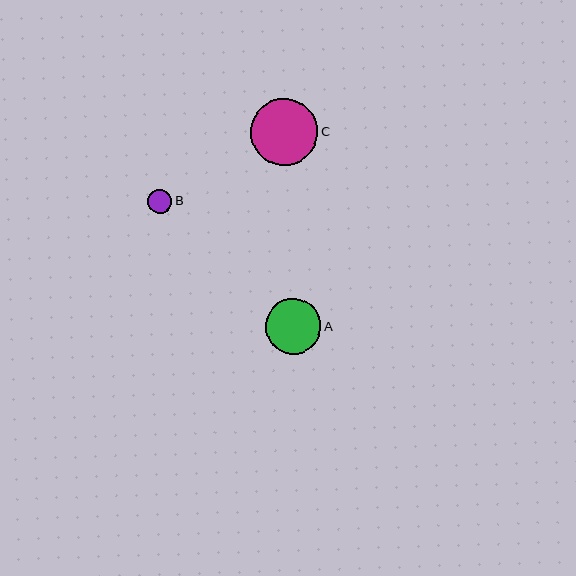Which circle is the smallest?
Circle B is the smallest with a size of approximately 24 pixels.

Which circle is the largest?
Circle C is the largest with a size of approximately 67 pixels.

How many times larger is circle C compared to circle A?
Circle C is approximately 1.2 times the size of circle A.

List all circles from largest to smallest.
From largest to smallest: C, A, B.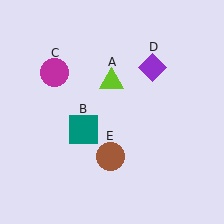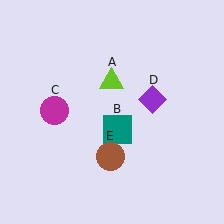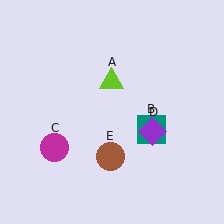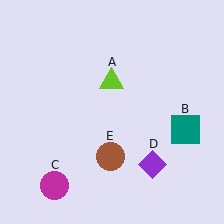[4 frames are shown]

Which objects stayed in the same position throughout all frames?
Lime triangle (object A) and brown circle (object E) remained stationary.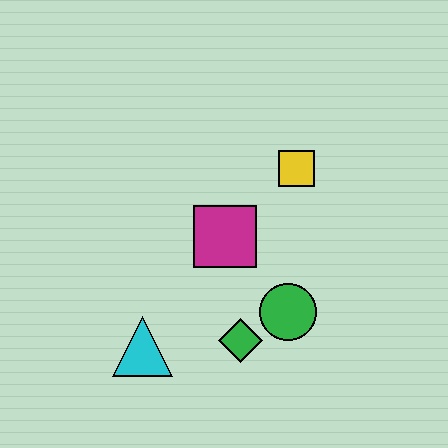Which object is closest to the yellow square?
The magenta square is closest to the yellow square.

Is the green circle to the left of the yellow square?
Yes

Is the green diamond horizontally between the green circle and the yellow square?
No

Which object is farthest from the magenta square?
The cyan triangle is farthest from the magenta square.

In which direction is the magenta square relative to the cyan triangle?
The magenta square is above the cyan triangle.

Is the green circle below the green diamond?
No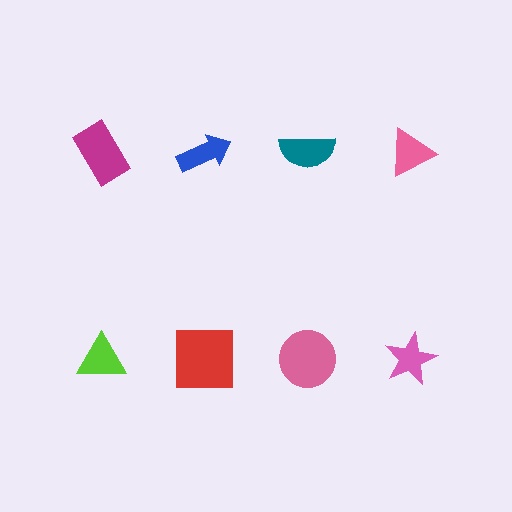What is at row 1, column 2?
A blue arrow.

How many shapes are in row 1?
4 shapes.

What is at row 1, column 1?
A magenta rectangle.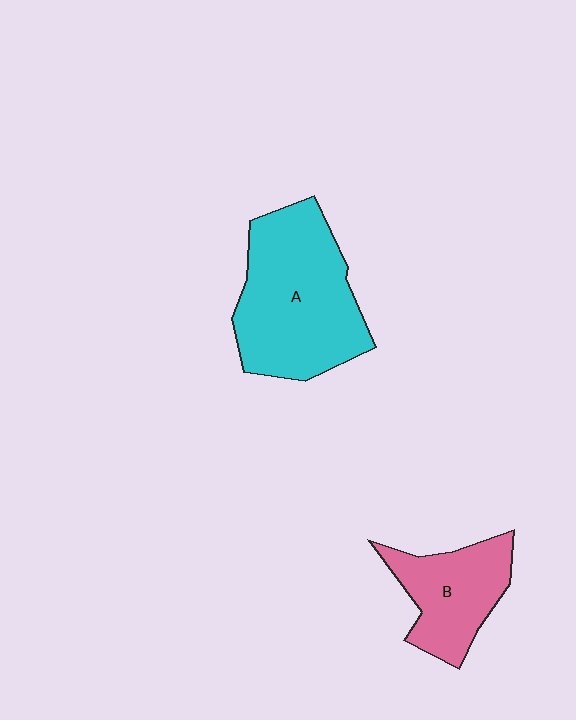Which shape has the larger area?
Shape A (cyan).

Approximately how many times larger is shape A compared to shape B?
Approximately 1.7 times.